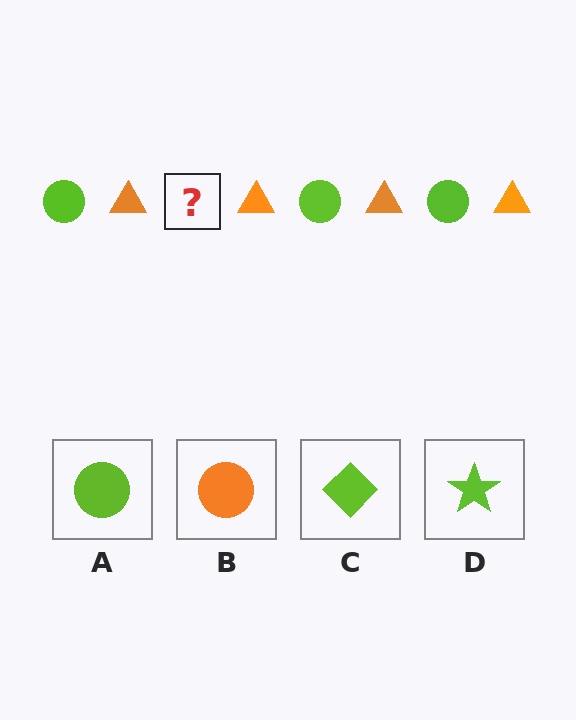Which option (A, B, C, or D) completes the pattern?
A.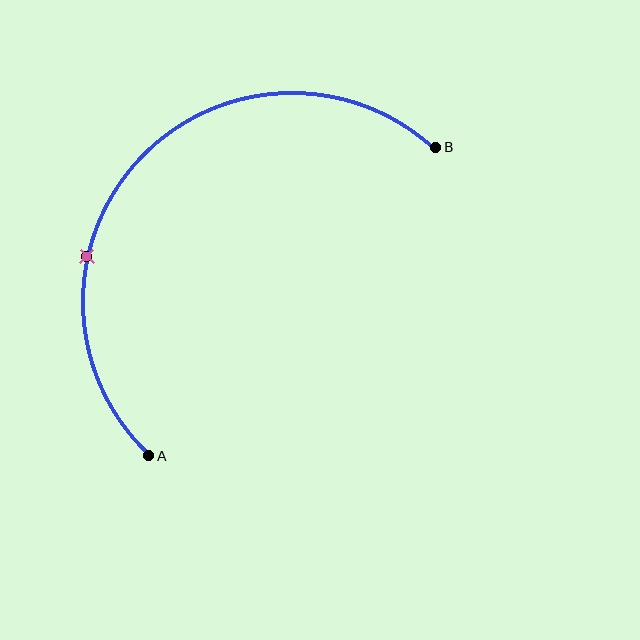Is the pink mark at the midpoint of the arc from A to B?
No. The pink mark lies on the arc but is closer to endpoint A. The arc midpoint would be at the point on the curve equidistant along the arc from both A and B.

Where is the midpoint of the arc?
The arc midpoint is the point on the curve farthest from the straight line joining A and B. It sits above and to the left of that line.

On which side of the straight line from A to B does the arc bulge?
The arc bulges above and to the left of the straight line connecting A and B.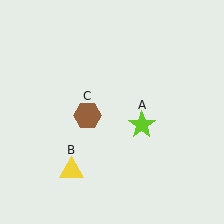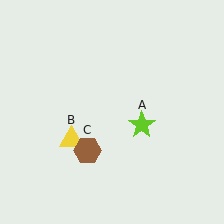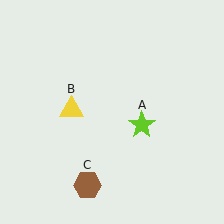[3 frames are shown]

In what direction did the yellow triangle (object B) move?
The yellow triangle (object B) moved up.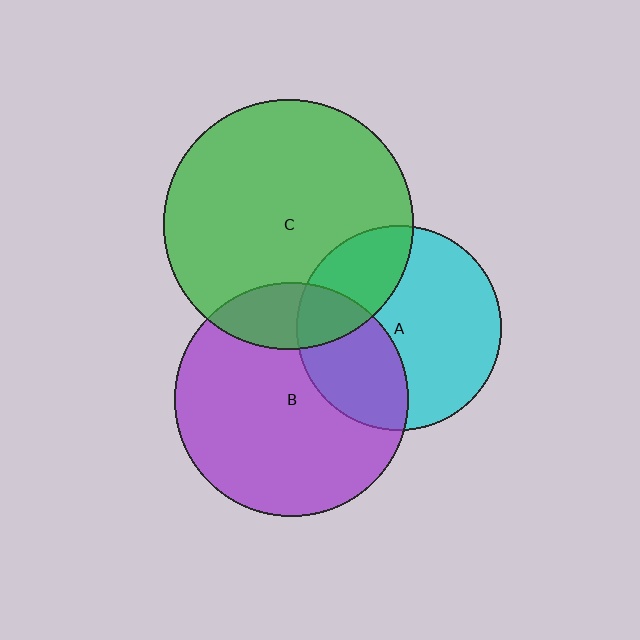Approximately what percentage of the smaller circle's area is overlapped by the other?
Approximately 20%.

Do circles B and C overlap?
Yes.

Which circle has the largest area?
Circle C (green).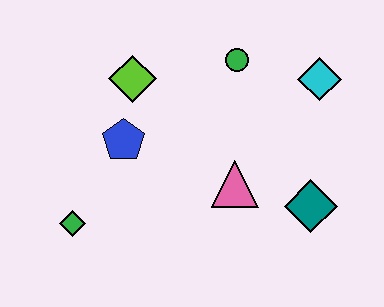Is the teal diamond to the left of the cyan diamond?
Yes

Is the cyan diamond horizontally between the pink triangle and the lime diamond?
No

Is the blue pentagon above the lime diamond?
No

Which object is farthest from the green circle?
The green diamond is farthest from the green circle.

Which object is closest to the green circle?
The cyan diamond is closest to the green circle.